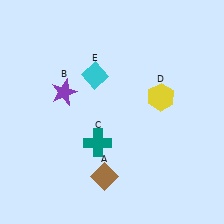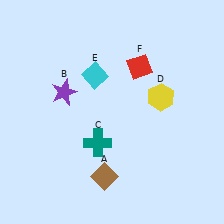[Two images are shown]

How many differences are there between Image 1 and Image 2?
There is 1 difference between the two images.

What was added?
A red diamond (F) was added in Image 2.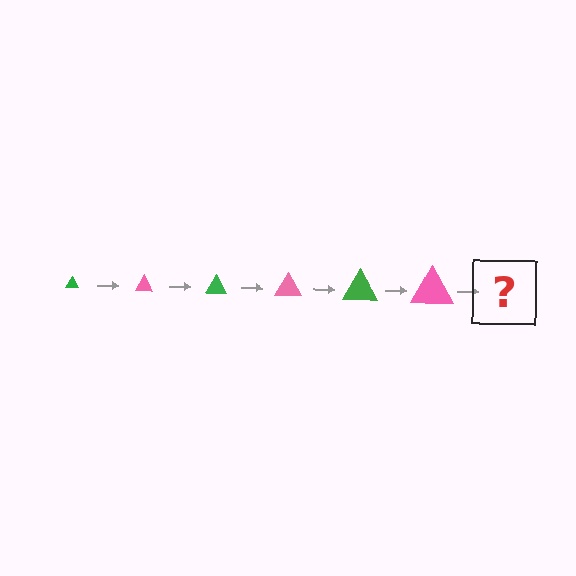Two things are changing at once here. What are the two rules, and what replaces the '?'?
The two rules are that the triangle grows larger each step and the color cycles through green and pink. The '?' should be a green triangle, larger than the previous one.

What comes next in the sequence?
The next element should be a green triangle, larger than the previous one.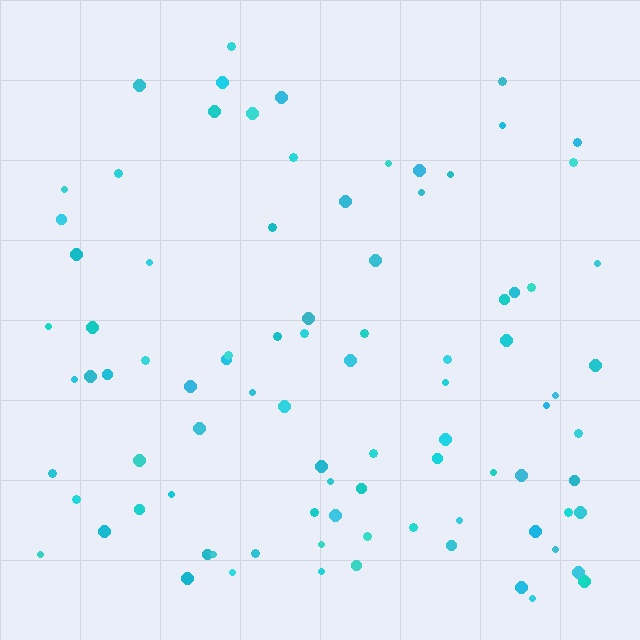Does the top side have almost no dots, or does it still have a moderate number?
Still a moderate number, just noticeably fewer than the bottom.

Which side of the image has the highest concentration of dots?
The bottom.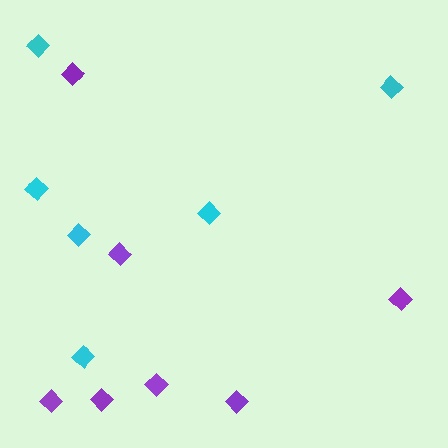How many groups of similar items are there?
There are 2 groups: one group of purple diamonds (7) and one group of cyan diamonds (6).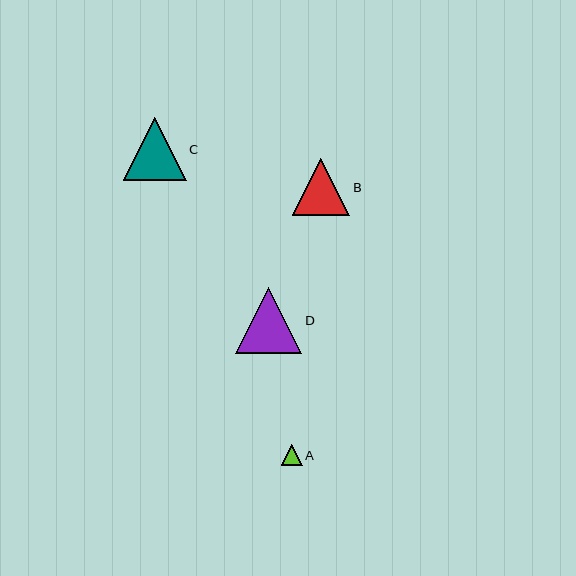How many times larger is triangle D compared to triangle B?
Triangle D is approximately 1.2 times the size of triangle B.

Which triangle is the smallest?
Triangle A is the smallest with a size of approximately 21 pixels.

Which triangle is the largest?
Triangle D is the largest with a size of approximately 66 pixels.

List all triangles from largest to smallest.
From largest to smallest: D, C, B, A.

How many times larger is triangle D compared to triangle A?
Triangle D is approximately 3.2 times the size of triangle A.